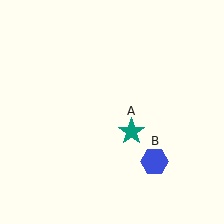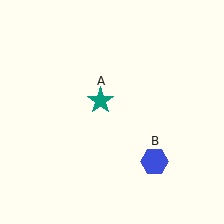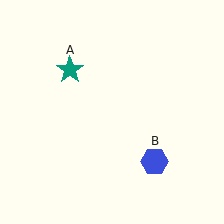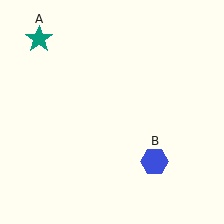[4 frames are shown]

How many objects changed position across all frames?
1 object changed position: teal star (object A).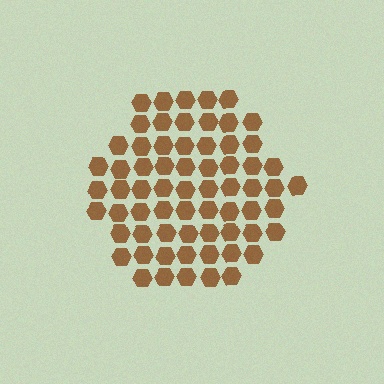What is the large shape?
The large shape is a hexagon.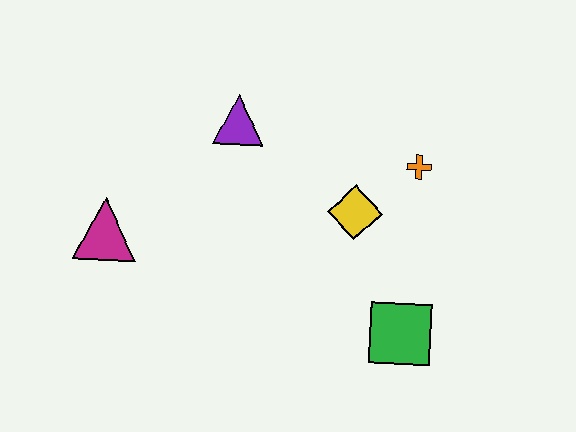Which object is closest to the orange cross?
The yellow diamond is closest to the orange cross.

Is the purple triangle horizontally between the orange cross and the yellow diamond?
No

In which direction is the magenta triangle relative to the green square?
The magenta triangle is to the left of the green square.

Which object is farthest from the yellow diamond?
The magenta triangle is farthest from the yellow diamond.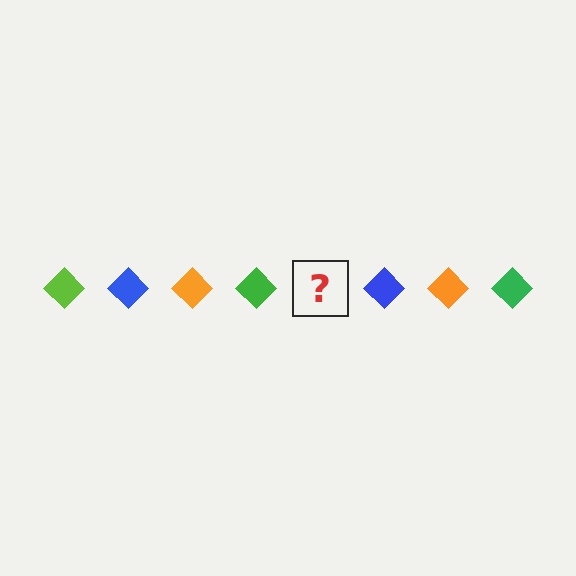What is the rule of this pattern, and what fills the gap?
The rule is that the pattern cycles through lime, blue, orange, green diamonds. The gap should be filled with a lime diamond.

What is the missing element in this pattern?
The missing element is a lime diamond.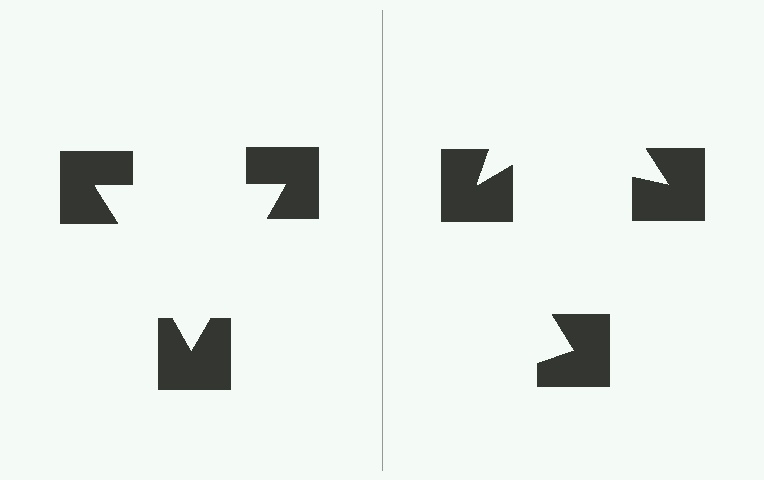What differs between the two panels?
The notched squares are positioned identically on both sides; only the wedge orientations differ. On the left they align to a triangle; on the right they are misaligned.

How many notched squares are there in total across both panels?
6 — 3 on each side.